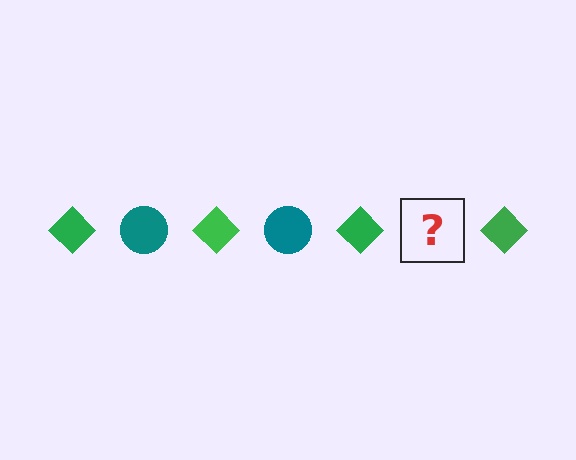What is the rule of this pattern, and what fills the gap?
The rule is that the pattern alternates between green diamond and teal circle. The gap should be filled with a teal circle.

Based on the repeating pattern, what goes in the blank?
The blank should be a teal circle.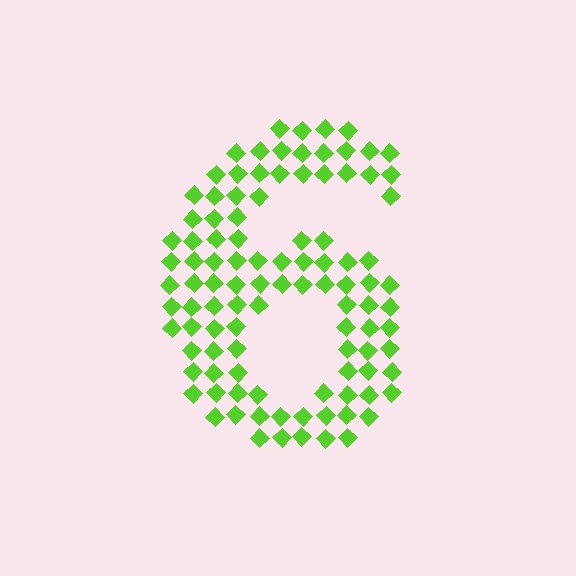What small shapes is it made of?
It is made of small diamonds.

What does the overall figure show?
The overall figure shows the digit 6.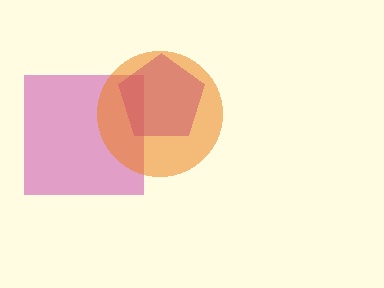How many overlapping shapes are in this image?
There are 3 overlapping shapes in the image.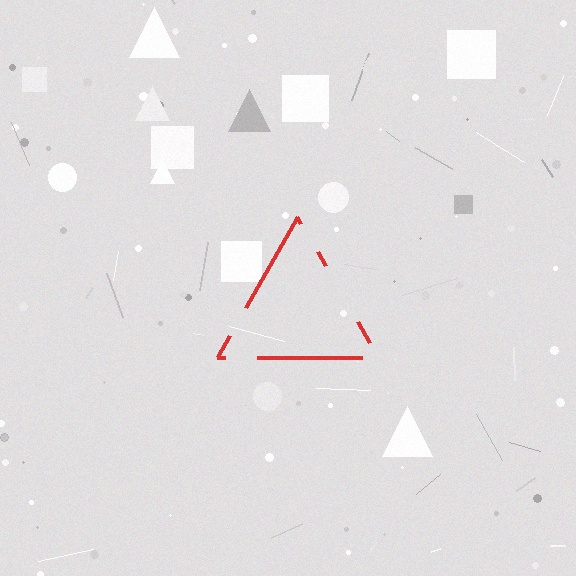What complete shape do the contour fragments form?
The contour fragments form a triangle.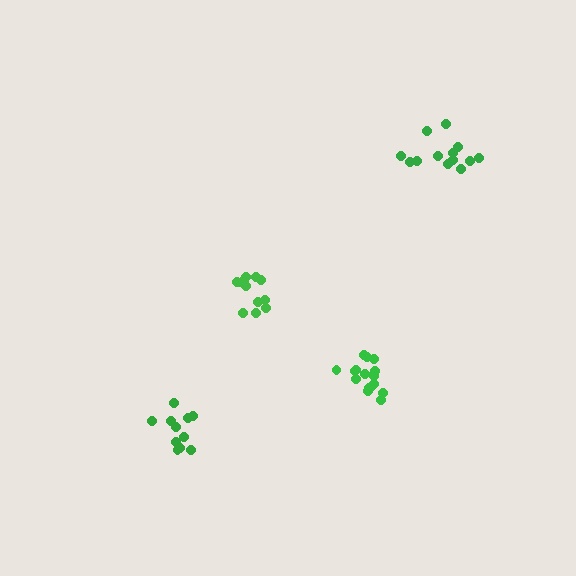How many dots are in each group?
Group 1: 11 dots, Group 2: 16 dots, Group 3: 13 dots, Group 4: 13 dots (53 total).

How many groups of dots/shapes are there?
There are 4 groups.